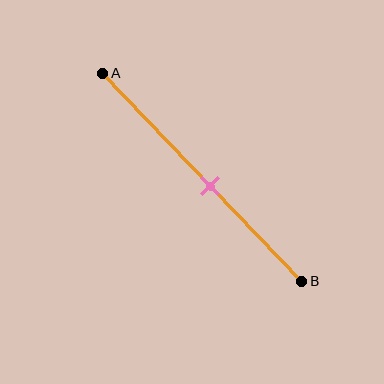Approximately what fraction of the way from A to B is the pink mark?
The pink mark is approximately 55% of the way from A to B.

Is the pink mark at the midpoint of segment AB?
No, the mark is at about 55% from A, not at the 50% midpoint.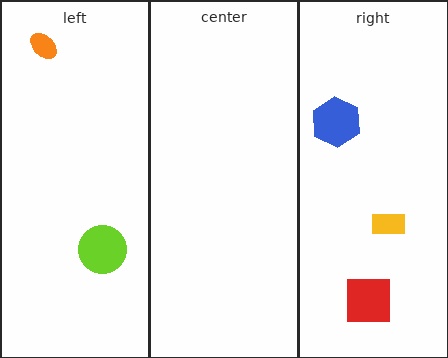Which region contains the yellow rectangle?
The right region.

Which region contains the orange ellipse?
The left region.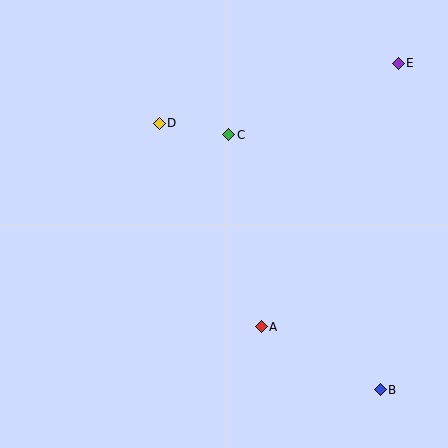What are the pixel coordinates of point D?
Point D is at (159, 123).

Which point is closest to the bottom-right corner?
Point B is closest to the bottom-right corner.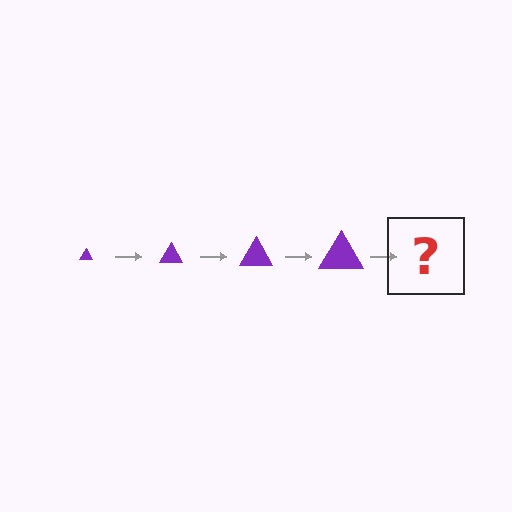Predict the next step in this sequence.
The next step is a purple triangle, larger than the previous one.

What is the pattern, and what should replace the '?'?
The pattern is that the triangle gets progressively larger each step. The '?' should be a purple triangle, larger than the previous one.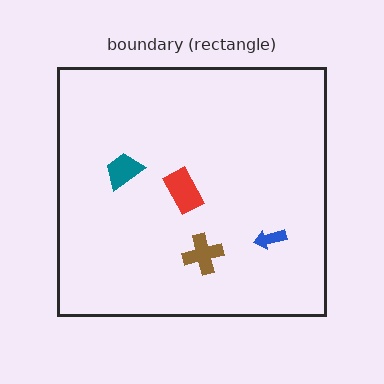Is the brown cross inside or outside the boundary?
Inside.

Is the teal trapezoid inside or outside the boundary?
Inside.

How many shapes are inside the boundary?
5 inside, 0 outside.